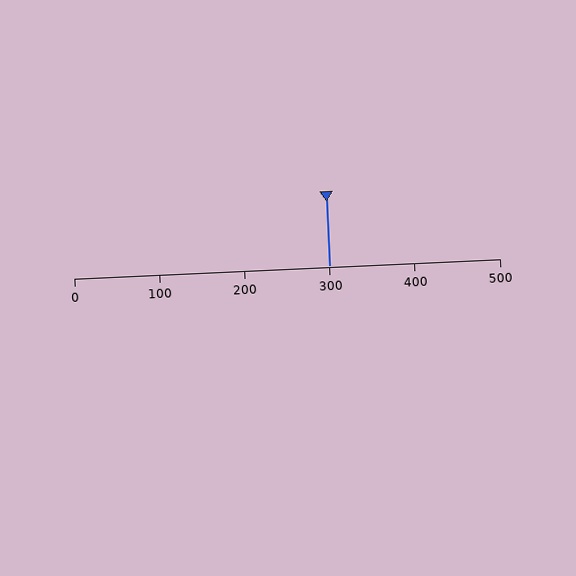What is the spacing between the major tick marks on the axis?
The major ticks are spaced 100 apart.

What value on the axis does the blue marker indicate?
The marker indicates approximately 300.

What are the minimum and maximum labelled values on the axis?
The axis runs from 0 to 500.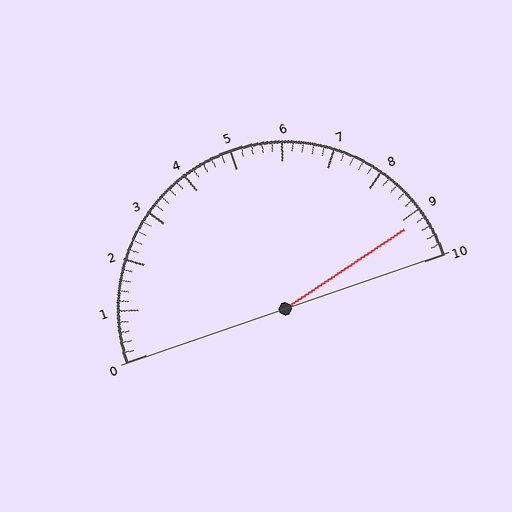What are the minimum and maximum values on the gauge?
The gauge ranges from 0 to 10.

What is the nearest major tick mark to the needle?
The nearest major tick mark is 9.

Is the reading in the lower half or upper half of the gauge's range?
The reading is in the upper half of the range (0 to 10).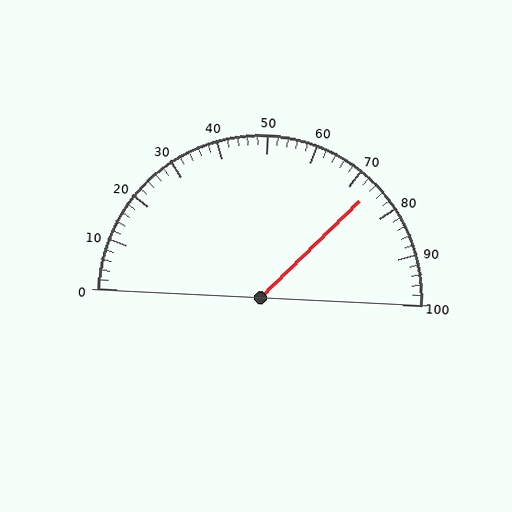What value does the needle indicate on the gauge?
The needle indicates approximately 74.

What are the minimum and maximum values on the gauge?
The gauge ranges from 0 to 100.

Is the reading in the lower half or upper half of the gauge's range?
The reading is in the upper half of the range (0 to 100).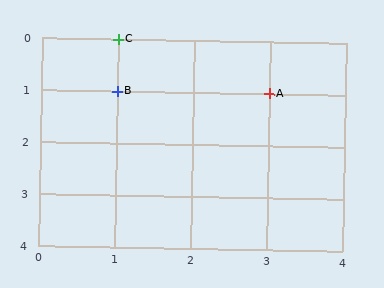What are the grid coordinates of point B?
Point B is at grid coordinates (1, 1).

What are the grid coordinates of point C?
Point C is at grid coordinates (1, 0).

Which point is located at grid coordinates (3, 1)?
Point A is at (3, 1).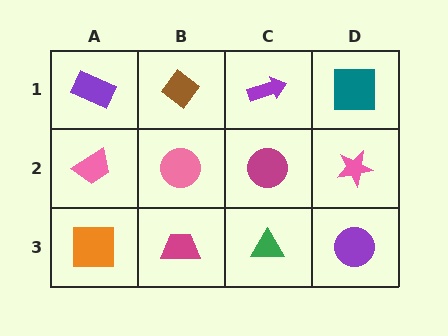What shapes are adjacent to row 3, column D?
A pink star (row 2, column D), a green triangle (row 3, column C).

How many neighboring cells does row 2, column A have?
3.